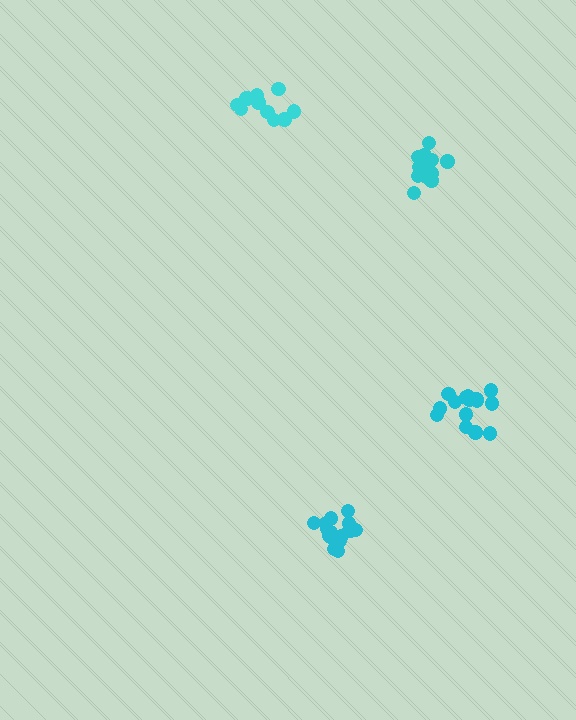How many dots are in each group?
Group 1: 15 dots, Group 2: 13 dots, Group 3: 16 dots, Group 4: 11 dots (55 total).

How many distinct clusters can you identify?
There are 4 distinct clusters.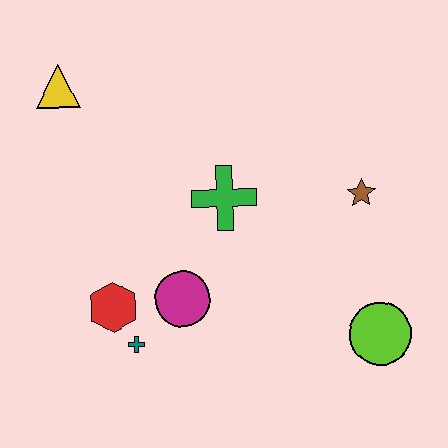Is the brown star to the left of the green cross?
No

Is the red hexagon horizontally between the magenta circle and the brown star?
No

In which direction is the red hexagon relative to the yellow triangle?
The red hexagon is below the yellow triangle.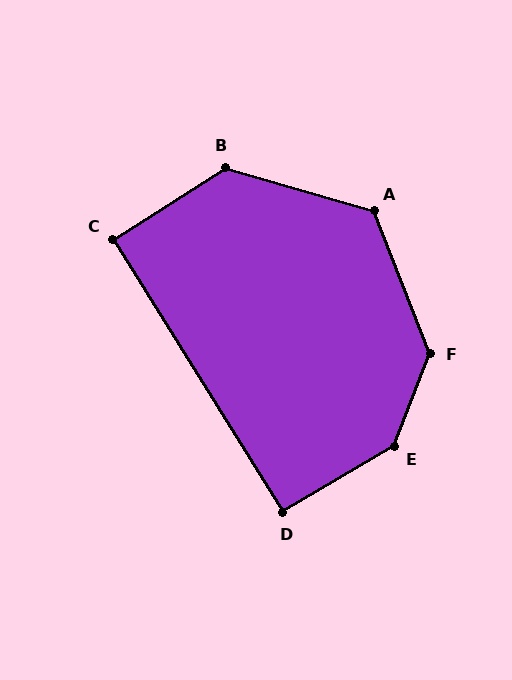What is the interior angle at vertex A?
Approximately 128 degrees (obtuse).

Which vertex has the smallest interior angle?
C, at approximately 91 degrees.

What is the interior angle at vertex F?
Approximately 137 degrees (obtuse).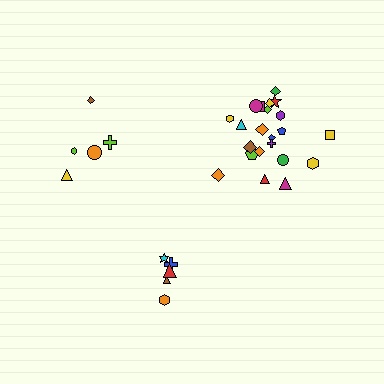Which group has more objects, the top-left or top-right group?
The top-right group.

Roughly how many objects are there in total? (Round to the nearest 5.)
Roughly 30 objects in total.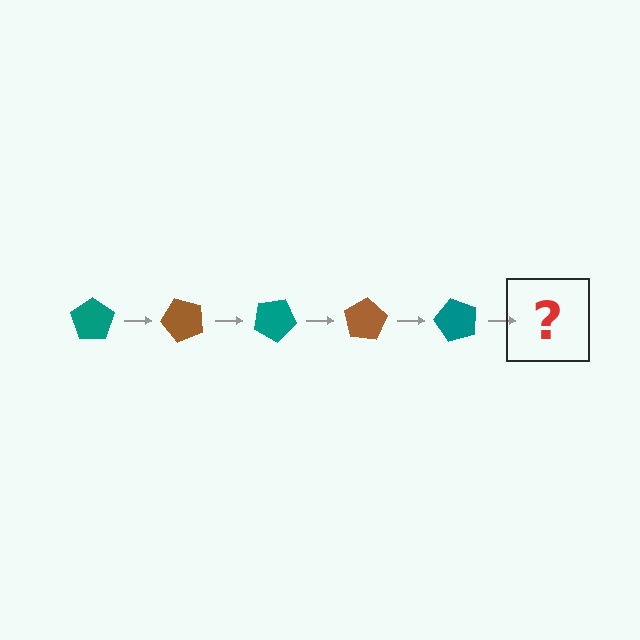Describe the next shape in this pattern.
It should be a brown pentagon, rotated 250 degrees from the start.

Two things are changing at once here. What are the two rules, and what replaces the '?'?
The two rules are that it rotates 50 degrees each step and the color cycles through teal and brown. The '?' should be a brown pentagon, rotated 250 degrees from the start.